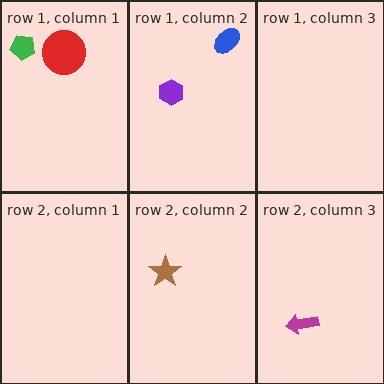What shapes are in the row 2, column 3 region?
The magenta arrow.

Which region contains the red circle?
The row 1, column 1 region.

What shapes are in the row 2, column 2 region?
The brown star.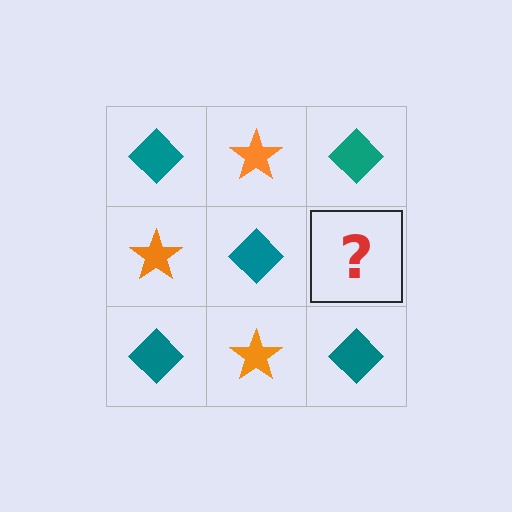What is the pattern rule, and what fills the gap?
The rule is that it alternates teal diamond and orange star in a checkerboard pattern. The gap should be filled with an orange star.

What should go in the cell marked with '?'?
The missing cell should contain an orange star.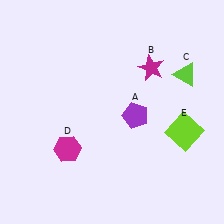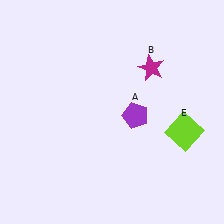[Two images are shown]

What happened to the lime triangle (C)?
The lime triangle (C) was removed in Image 2. It was in the top-right area of Image 1.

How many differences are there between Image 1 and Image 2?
There are 2 differences between the two images.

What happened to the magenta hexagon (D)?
The magenta hexagon (D) was removed in Image 2. It was in the bottom-left area of Image 1.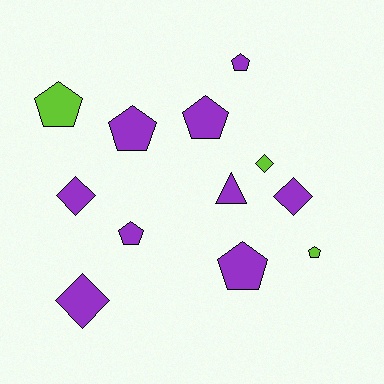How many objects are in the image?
There are 12 objects.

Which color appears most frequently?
Purple, with 9 objects.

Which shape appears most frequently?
Pentagon, with 7 objects.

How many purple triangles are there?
There is 1 purple triangle.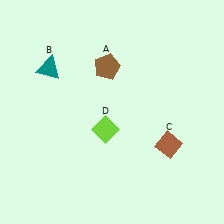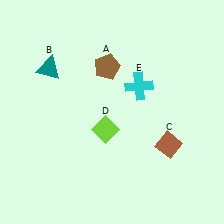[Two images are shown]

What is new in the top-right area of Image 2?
A cyan cross (E) was added in the top-right area of Image 2.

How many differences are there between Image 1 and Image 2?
There is 1 difference between the two images.